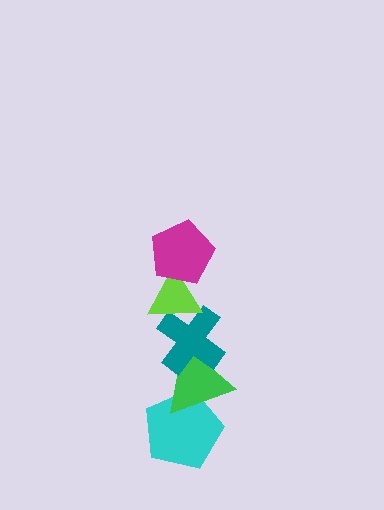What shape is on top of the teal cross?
The lime triangle is on top of the teal cross.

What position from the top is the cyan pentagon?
The cyan pentagon is 5th from the top.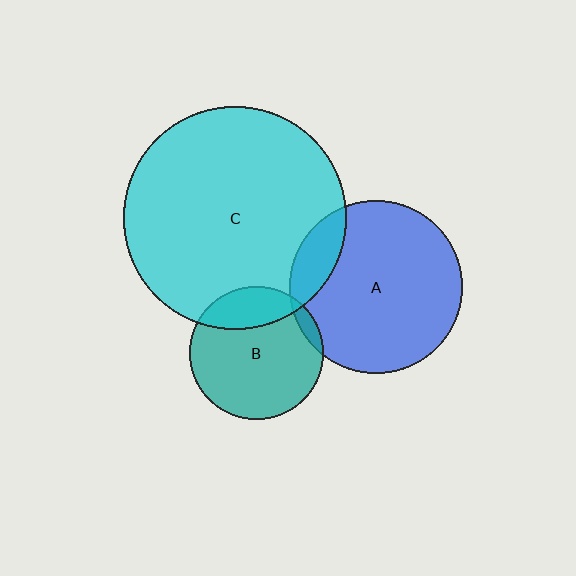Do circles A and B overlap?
Yes.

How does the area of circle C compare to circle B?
Approximately 2.8 times.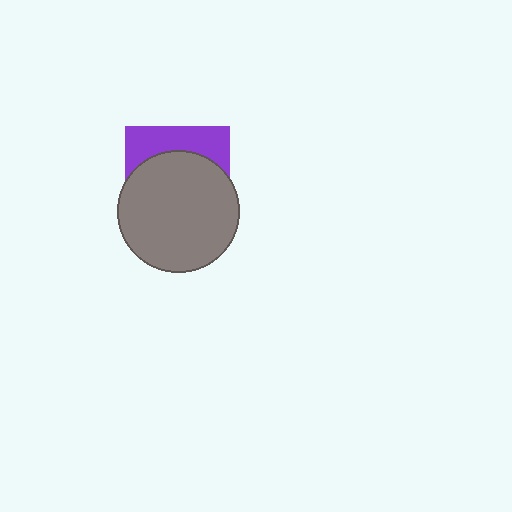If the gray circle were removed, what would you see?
You would see the complete purple square.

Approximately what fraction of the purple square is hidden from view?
Roughly 69% of the purple square is hidden behind the gray circle.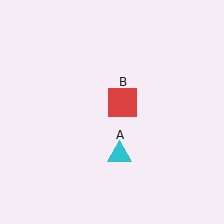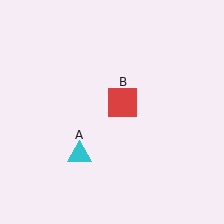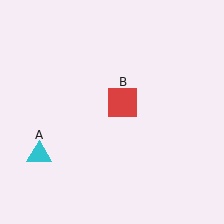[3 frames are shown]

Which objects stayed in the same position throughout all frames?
Red square (object B) remained stationary.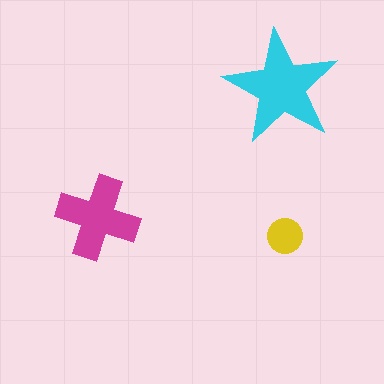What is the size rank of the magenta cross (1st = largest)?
2nd.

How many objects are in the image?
There are 3 objects in the image.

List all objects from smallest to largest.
The yellow circle, the magenta cross, the cyan star.